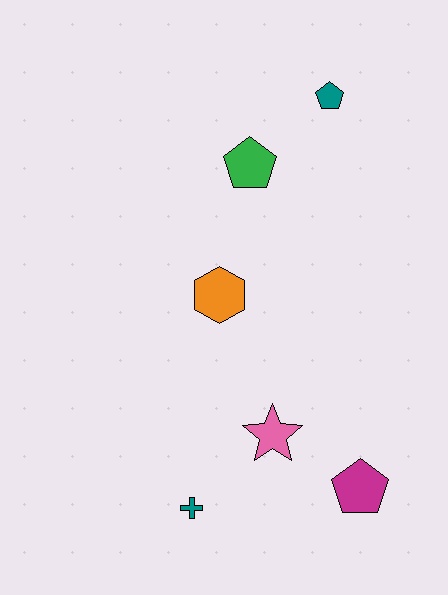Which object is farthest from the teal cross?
The teal pentagon is farthest from the teal cross.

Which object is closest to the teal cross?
The pink star is closest to the teal cross.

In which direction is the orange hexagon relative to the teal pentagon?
The orange hexagon is below the teal pentagon.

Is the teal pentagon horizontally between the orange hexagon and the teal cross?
No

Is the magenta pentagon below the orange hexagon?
Yes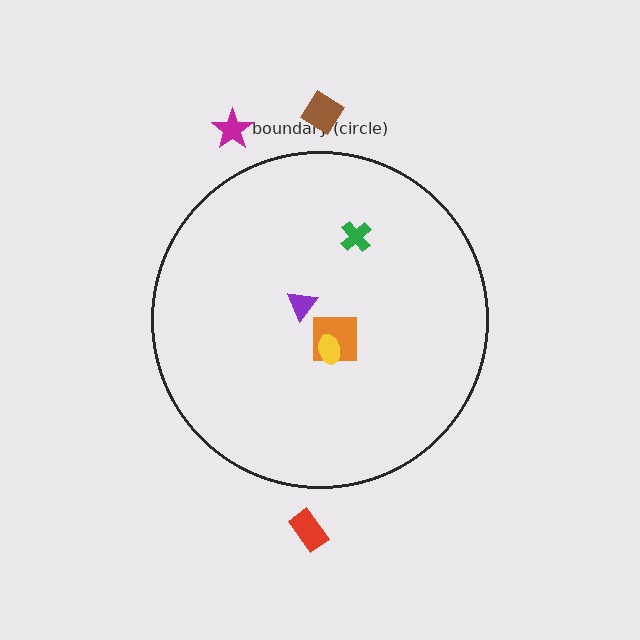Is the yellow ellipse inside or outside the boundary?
Inside.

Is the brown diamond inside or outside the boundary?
Outside.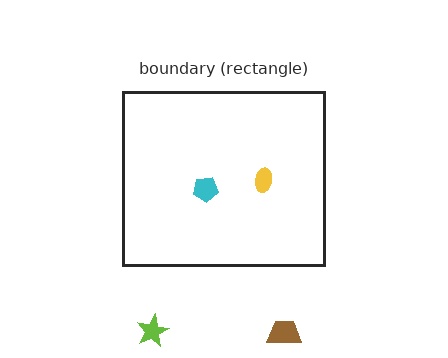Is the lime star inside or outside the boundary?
Outside.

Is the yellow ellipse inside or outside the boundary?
Inside.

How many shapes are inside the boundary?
2 inside, 2 outside.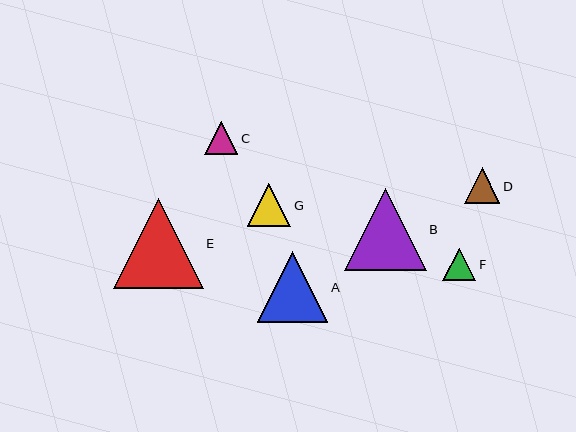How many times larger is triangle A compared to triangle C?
Triangle A is approximately 2.1 times the size of triangle C.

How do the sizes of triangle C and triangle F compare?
Triangle C and triangle F are approximately the same size.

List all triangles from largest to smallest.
From largest to smallest: E, B, A, G, D, C, F.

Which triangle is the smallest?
Triangle F is the smallest with a size of approximately 33 pixels.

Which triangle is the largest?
Triangle E is the largest with a size of approximately 90 pixels.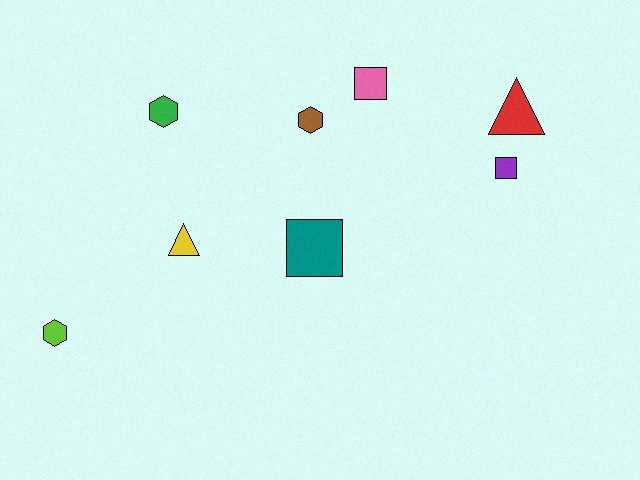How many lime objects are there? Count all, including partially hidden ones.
There is 1 lime object.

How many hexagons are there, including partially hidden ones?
There are 3 hexagons.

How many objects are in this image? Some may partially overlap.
There are 8 objects.